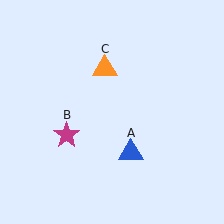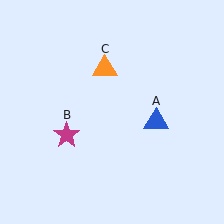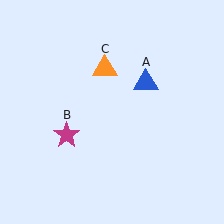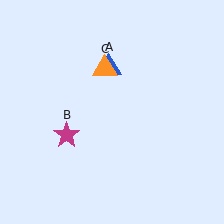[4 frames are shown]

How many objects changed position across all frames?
1 object changed position: blue triangle (object A).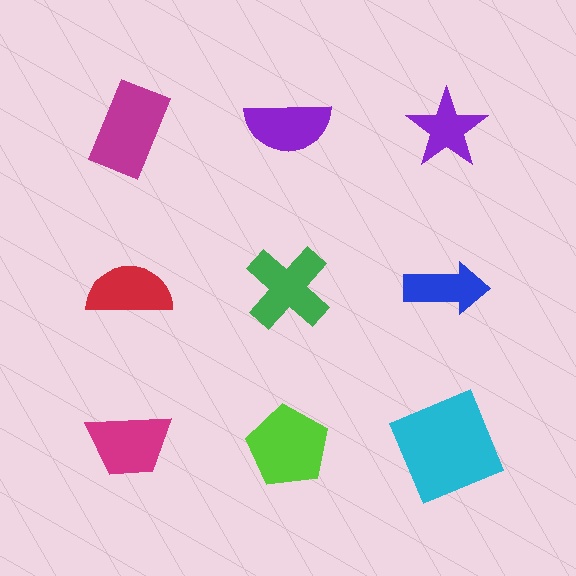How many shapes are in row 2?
3 shapes.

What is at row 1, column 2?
A purple semicircle.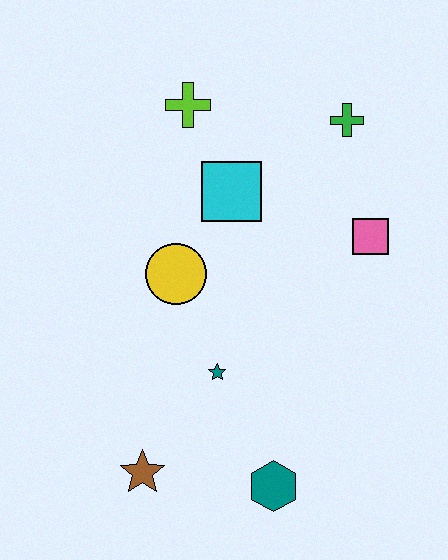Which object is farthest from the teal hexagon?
The lime cross is farthest from the teal hexagon.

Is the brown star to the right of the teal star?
No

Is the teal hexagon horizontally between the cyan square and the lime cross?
No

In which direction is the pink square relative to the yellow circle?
The pink square is to the right of the yellow circle.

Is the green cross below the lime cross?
Yes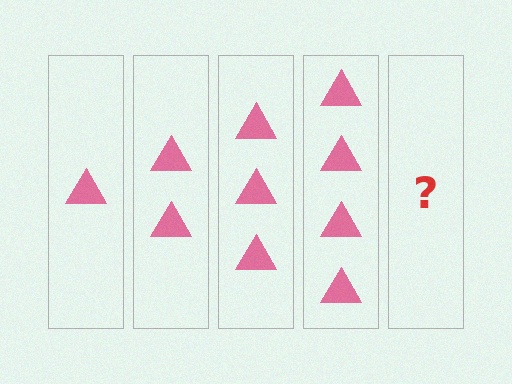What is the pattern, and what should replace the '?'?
The pattern is that each step adds one more triangle. The '?' should be 5 triangles.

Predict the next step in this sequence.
The next step is 5 triangles.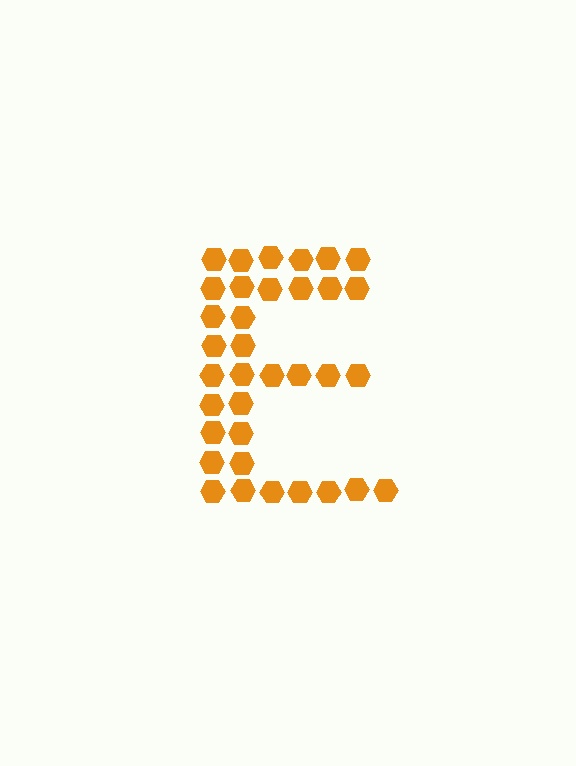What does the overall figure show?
The overall figure shows the letter E.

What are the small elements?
The small elements are hexagons.